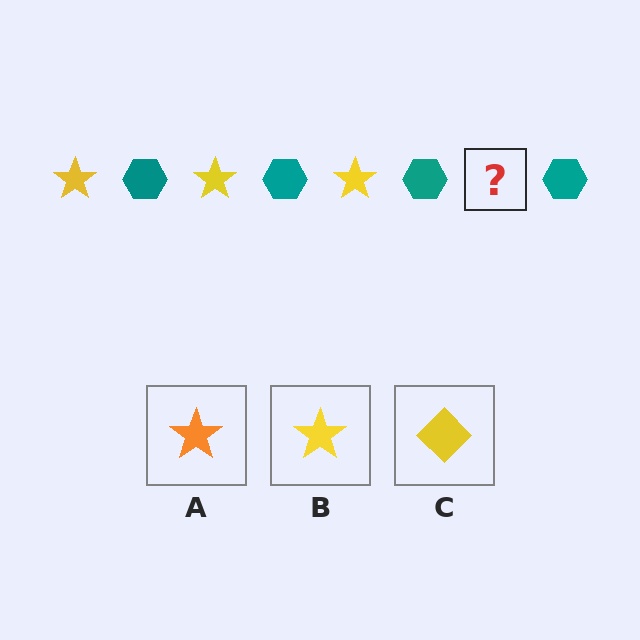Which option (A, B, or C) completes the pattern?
B.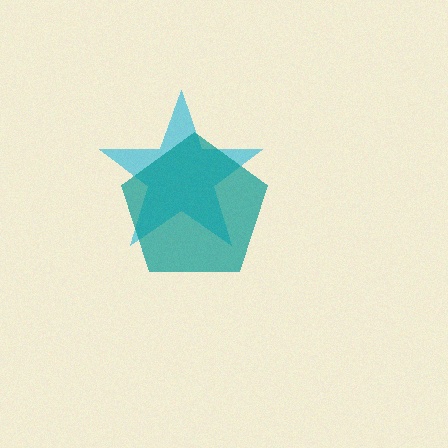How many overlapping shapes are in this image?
There are 2 overlapping shapes in the image.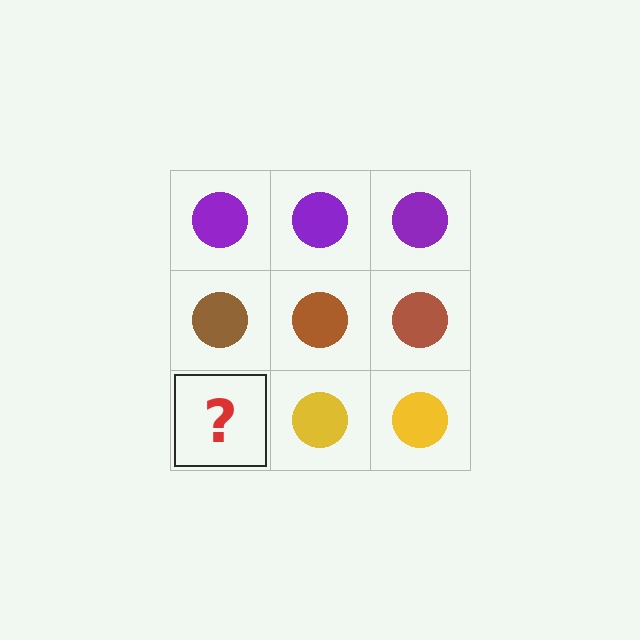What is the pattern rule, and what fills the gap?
The rule is that each row has a consistent color. The gap should be filled with a yellow circle.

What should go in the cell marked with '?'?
The missing cell should contain a yellow circle.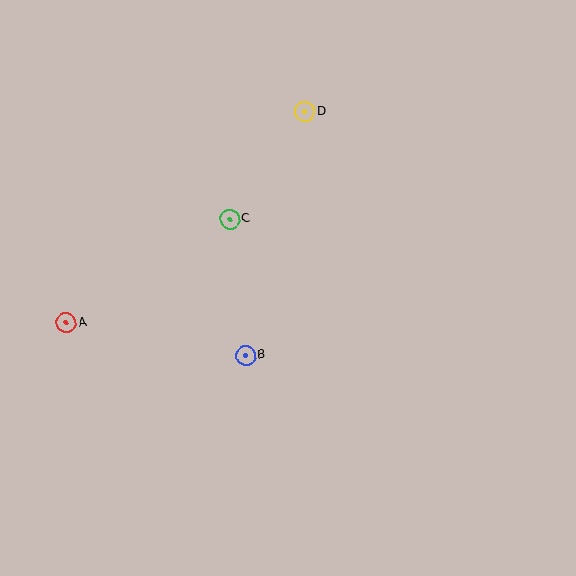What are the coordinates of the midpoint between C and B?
The midpoint between C and B is at (238, 287).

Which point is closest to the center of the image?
Point B at (245, 356) is closest to the center.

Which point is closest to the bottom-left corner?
Point A is closest to the bottom-left corner.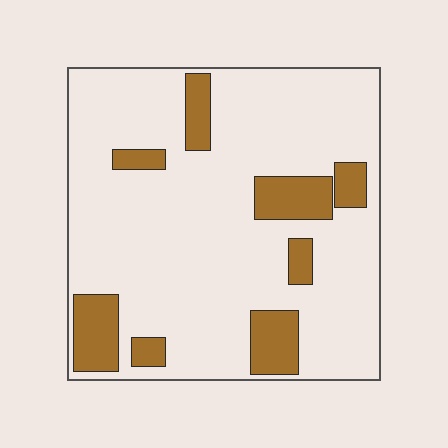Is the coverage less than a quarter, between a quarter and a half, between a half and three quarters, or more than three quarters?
Less than a quarter.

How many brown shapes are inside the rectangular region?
8.